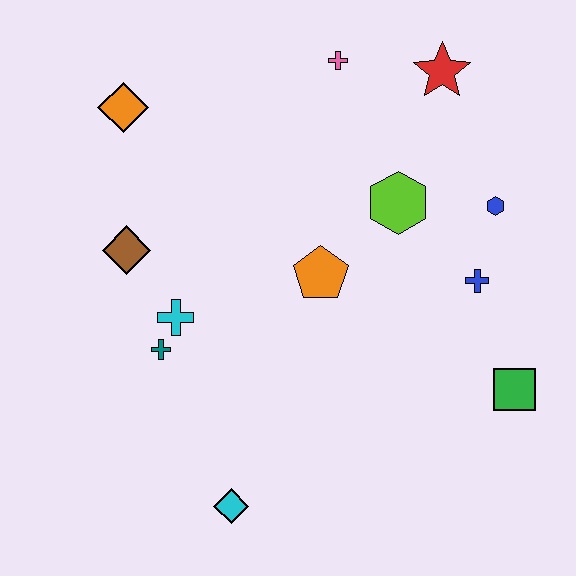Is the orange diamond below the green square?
No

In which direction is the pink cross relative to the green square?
The pink cross is above the green square.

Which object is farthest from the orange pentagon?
The orange diamond is farthest from the orange pentagon.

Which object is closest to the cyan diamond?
The teal cross is closest to the cyan diamond.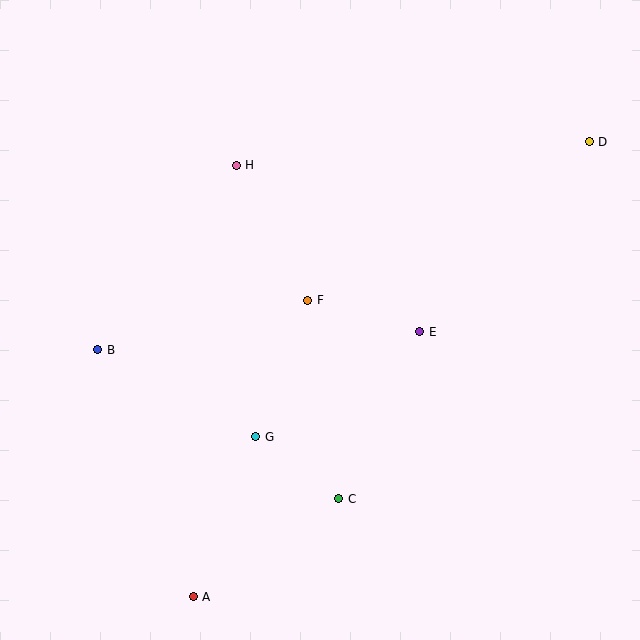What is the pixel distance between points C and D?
The distance between C and D is 436 pixels.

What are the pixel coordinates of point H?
Point H is at (236, 165).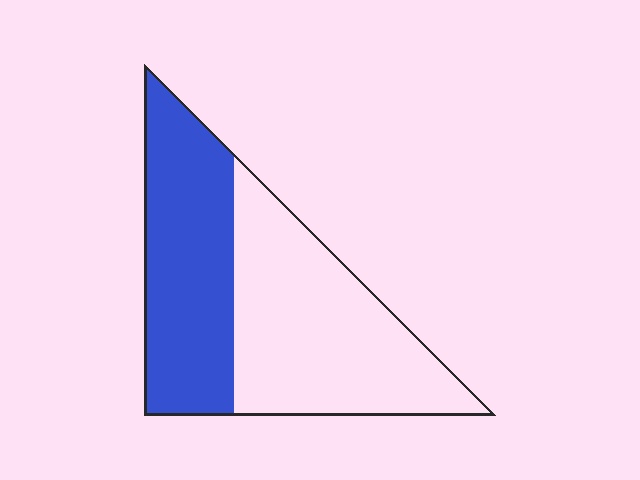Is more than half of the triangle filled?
No.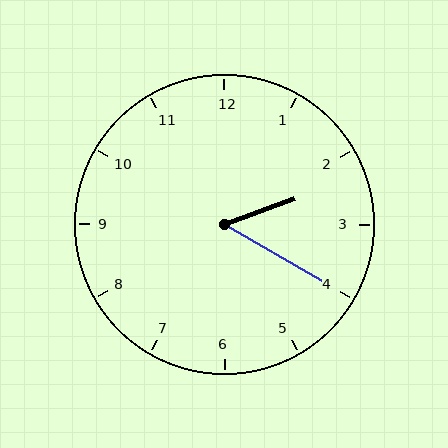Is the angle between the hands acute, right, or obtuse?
It is acute.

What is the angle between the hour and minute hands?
Approximately 50 degrees.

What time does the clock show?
2:20.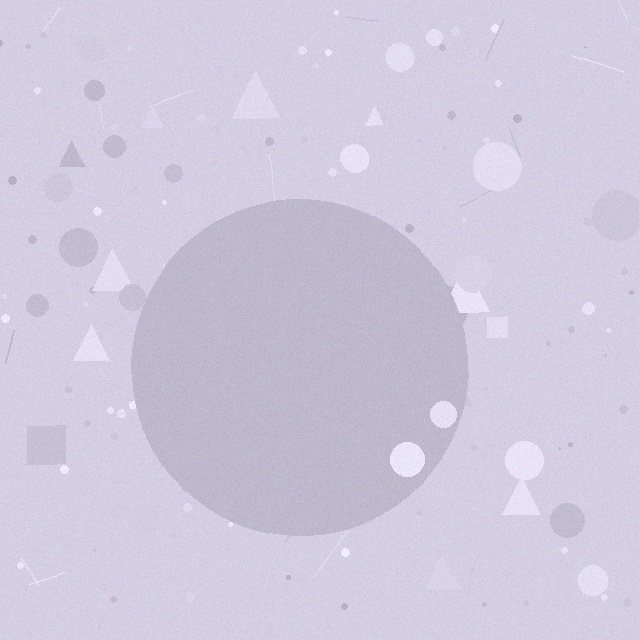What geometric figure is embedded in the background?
A circle is embedded in the background.